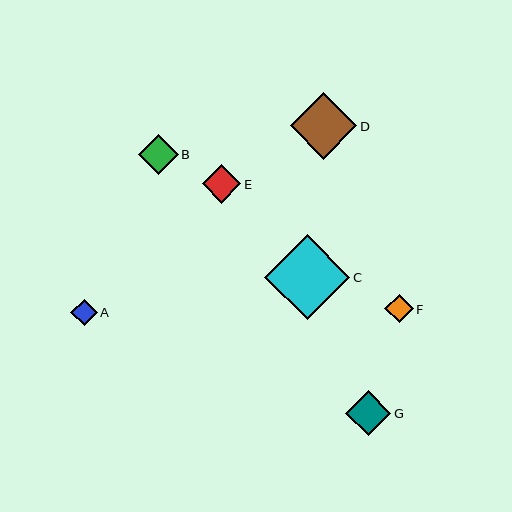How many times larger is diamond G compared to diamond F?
Diamond G is approximately 1.6 times the size of diamond F.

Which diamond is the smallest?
Diamond A is the smallest with a size of approximately 26 pixels.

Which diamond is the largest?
Diamond C is the largest with a size of approximately 85 pixels.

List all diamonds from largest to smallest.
From largest to smallest: C, D, G, B, E, F, A.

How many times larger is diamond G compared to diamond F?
Diamond G is approximately 1.6 times the size of diamond F.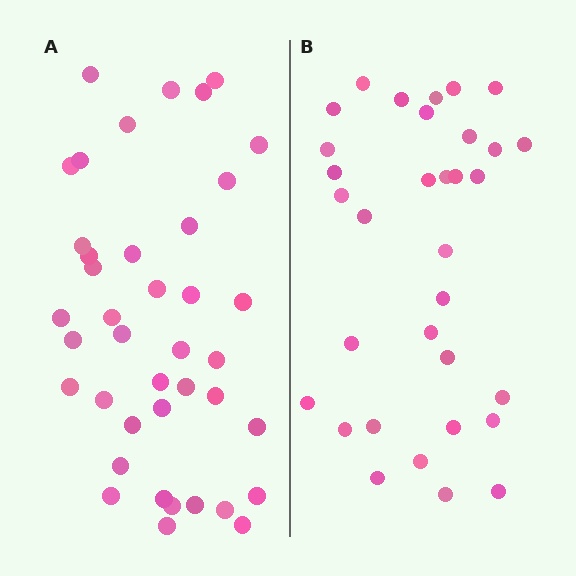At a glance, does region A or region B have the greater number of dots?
Region A (the left region) has more dots.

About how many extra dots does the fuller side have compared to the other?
Region A has roughly 8 or so more dots than region B.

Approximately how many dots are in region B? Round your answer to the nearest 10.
About 30 dots. (The exact count is 33, which rounds to 30.)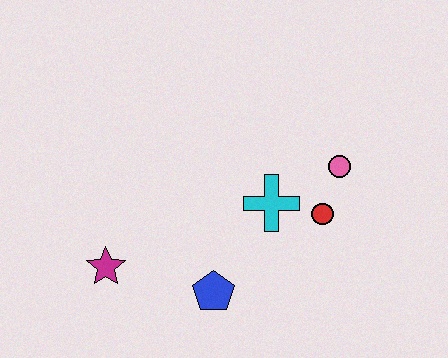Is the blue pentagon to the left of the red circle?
Yes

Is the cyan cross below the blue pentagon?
No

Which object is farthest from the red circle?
The magenta star is farthest from the red circle.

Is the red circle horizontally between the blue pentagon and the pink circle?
Yes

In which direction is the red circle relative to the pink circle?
The red circle is below the pink circle.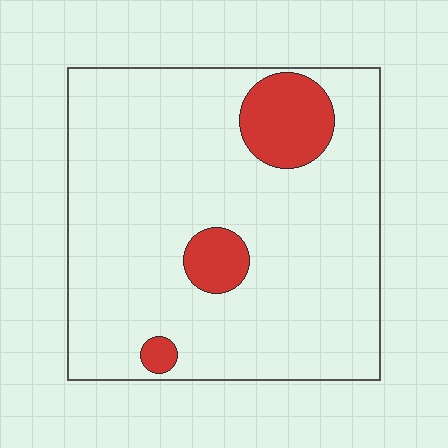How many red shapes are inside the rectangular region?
3.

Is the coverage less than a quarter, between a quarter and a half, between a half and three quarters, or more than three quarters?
Less than a quarter.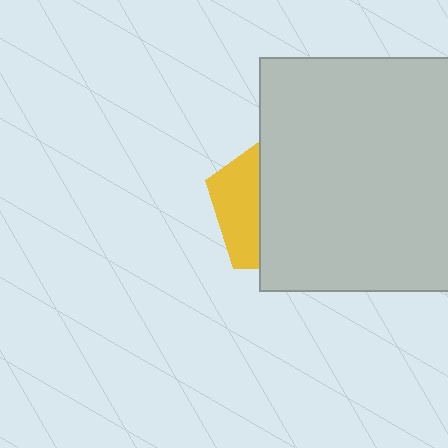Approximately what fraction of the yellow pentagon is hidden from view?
Roughly 69% of the yellow pentagon is hidden behind the light gray square.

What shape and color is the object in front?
The object in front is a light gray square.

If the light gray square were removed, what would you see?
You would see the complete yellow pentagon.